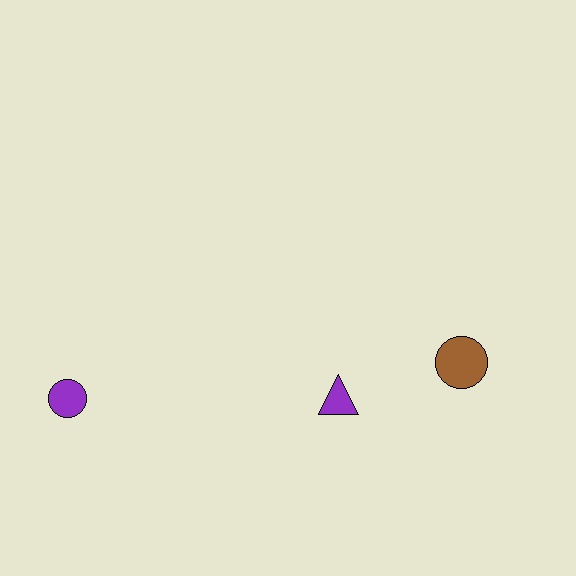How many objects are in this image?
There are 3 objects.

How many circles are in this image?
There are 2 circles.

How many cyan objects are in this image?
There are no cyan objects.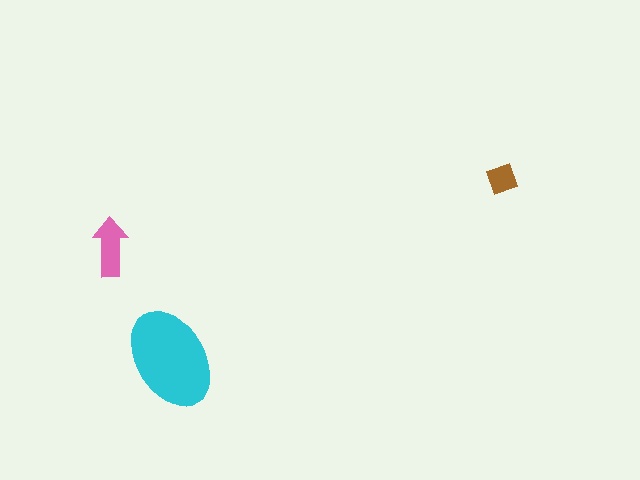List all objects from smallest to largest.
The brown diamond, the pink arrow, the cyan ellipse.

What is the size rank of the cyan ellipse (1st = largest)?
1st.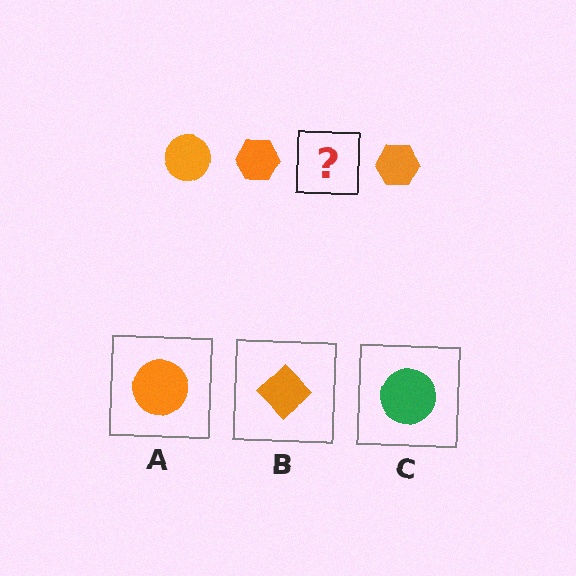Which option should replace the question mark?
Option A.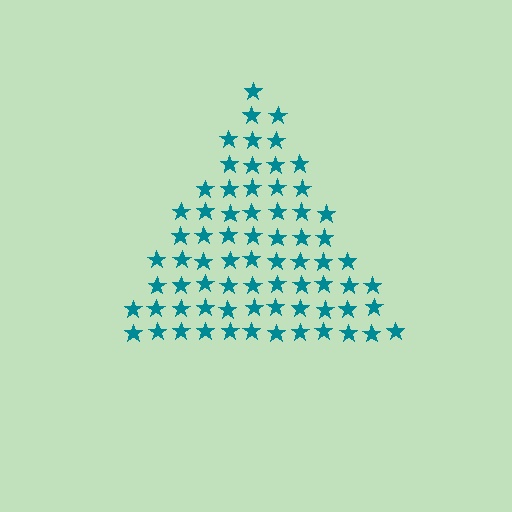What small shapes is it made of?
It is made of small stars.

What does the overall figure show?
The overall figure shows a triangle.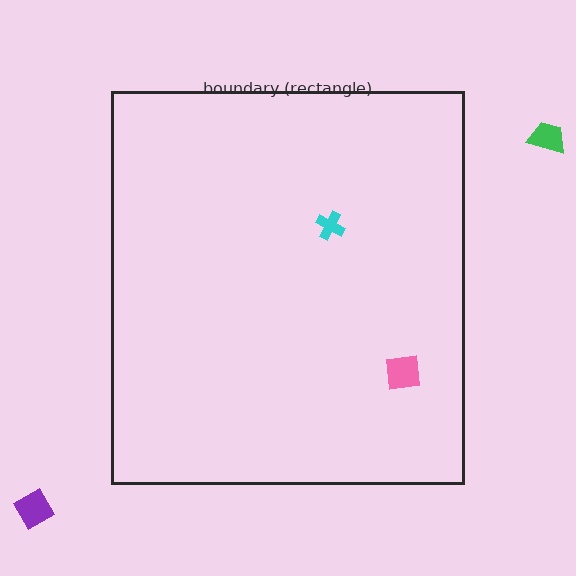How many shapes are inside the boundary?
2 inside, 2 outside.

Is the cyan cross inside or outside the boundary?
Inside.